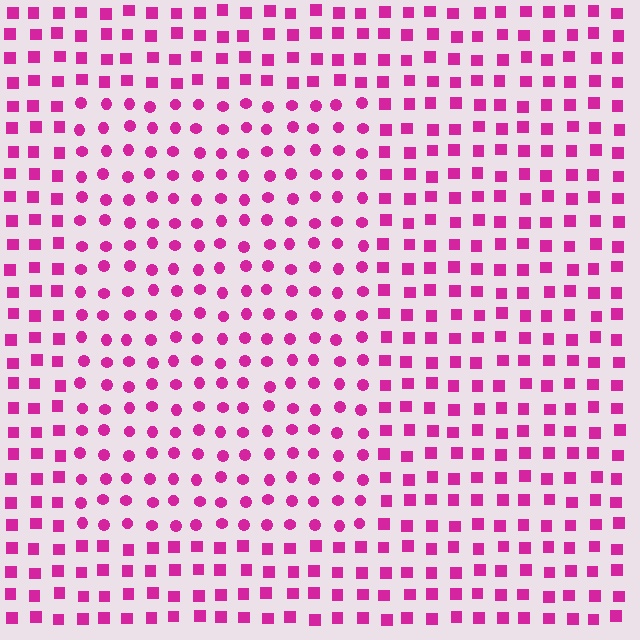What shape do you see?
I see a rectangle.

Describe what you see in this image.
The image is filled with small magenta elements arranged in a uniform grid. A rectangle-shaped region contains circles, while the surrounding area contains squares. The boundary is defined purely by the change in element shape.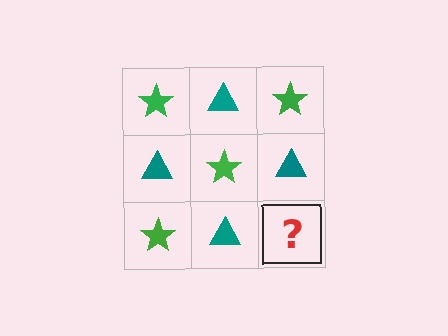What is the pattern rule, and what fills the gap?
The rule is that it alternates green star and teal triangle in a checkerboard pattern. The gap should be filled with a green star.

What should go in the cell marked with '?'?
The missing cell should contain a green star.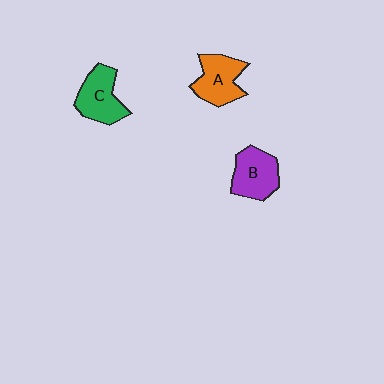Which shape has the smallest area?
Shape B (purple).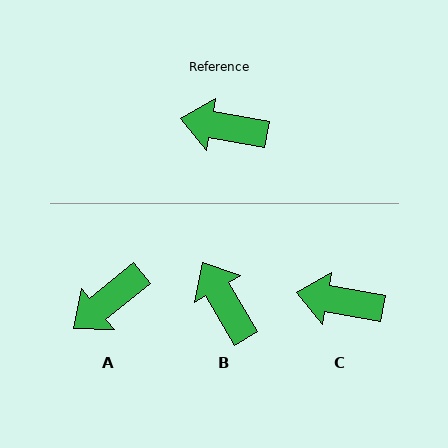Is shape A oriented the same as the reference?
No, it is off by about 49 degrees.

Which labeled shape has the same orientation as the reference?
C.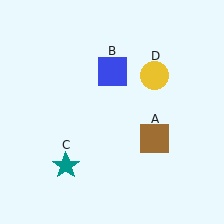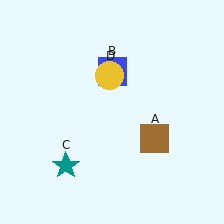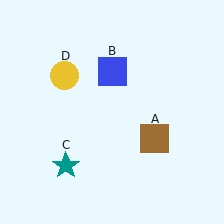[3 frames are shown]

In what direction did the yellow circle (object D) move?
The yellow circle (object D) moved left.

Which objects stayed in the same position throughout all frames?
Brown square (object A) and blue square (object B) and teal star (object C) remained stationary.